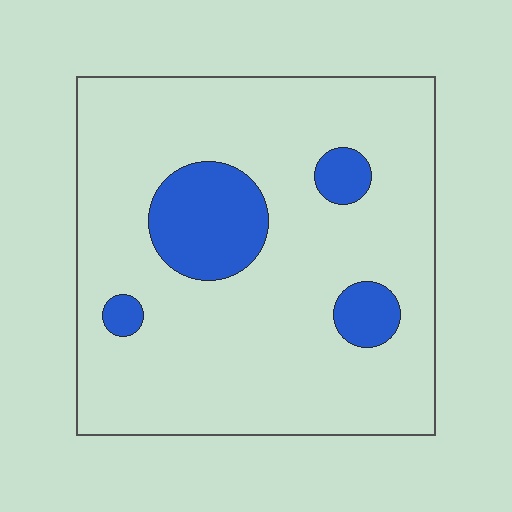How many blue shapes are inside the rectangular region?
4.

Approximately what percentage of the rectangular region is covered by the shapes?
Approximately 15%.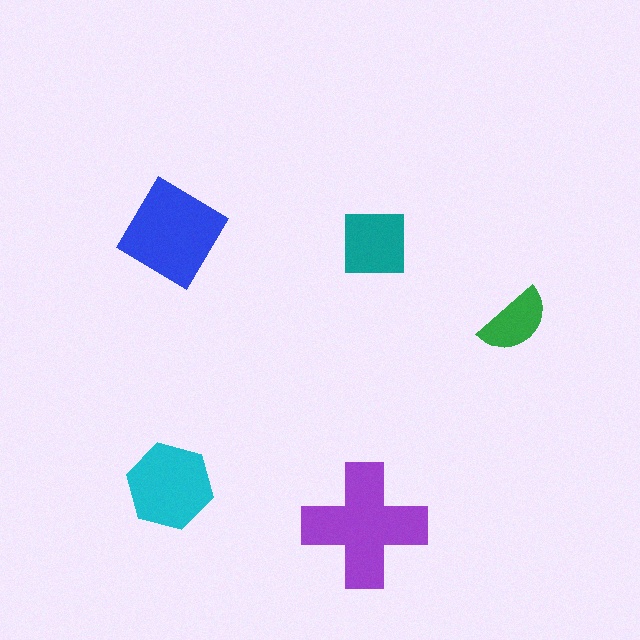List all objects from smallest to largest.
The green semicircle, the teal square, the cyan hexagon, the blue diamond, the purple cross.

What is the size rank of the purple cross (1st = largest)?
1st.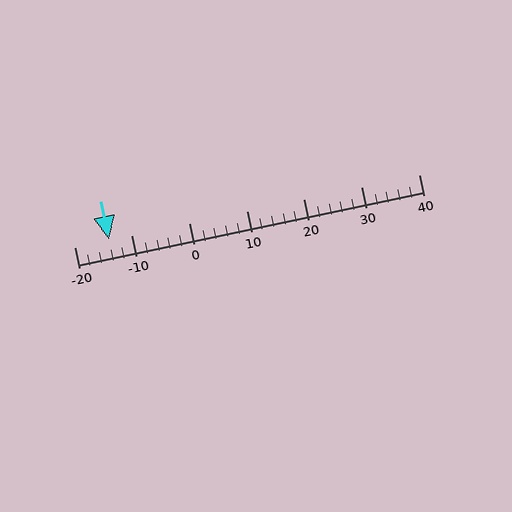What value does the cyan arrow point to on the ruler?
The cyan arrow points to approximately -14.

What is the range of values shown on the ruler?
The ruler shows values from -20 to 40.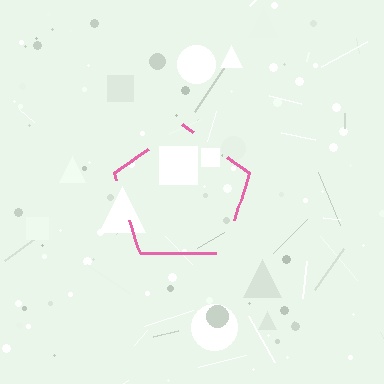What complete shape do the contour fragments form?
The contour fragments form a pentagon.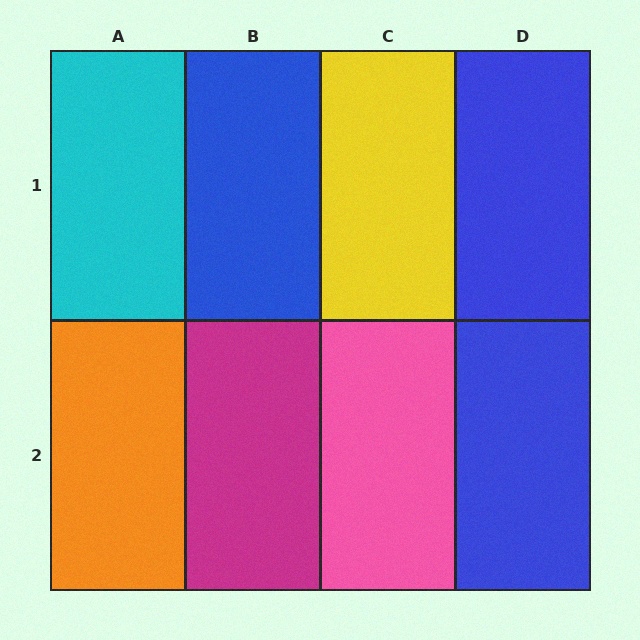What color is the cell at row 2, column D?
Blue.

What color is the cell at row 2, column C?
Pink.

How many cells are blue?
3 cells are blue.